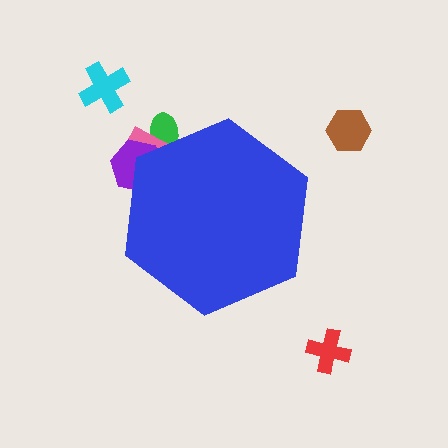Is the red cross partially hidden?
No, the red cross is fully visible.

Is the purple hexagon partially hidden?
Yes, the purple hexagon is partially hidden behind the blue hexagon.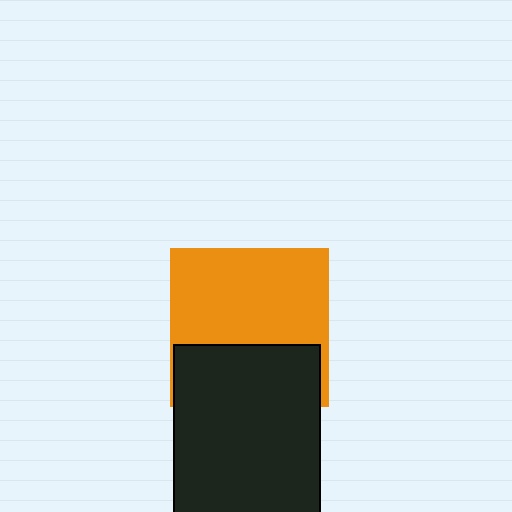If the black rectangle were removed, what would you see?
You would see the complete orange square.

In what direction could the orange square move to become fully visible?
The orange square could move up. That would shift it out from behind the black rectangle entirely.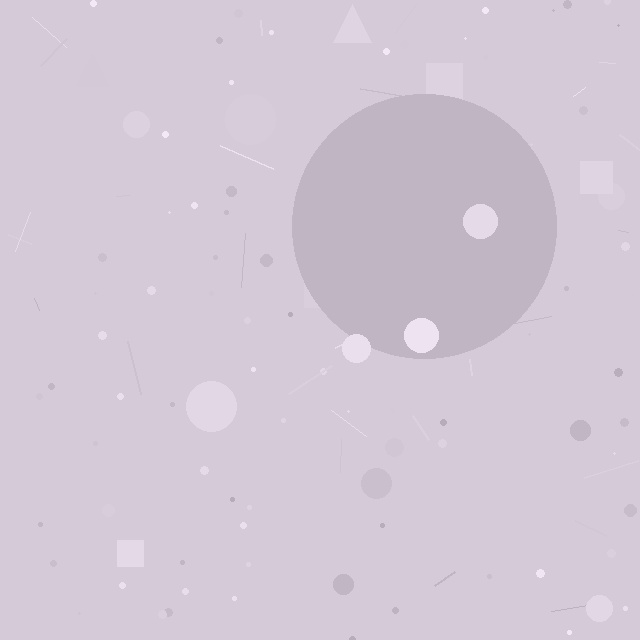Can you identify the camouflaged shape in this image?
The camouflaged shape is a circle.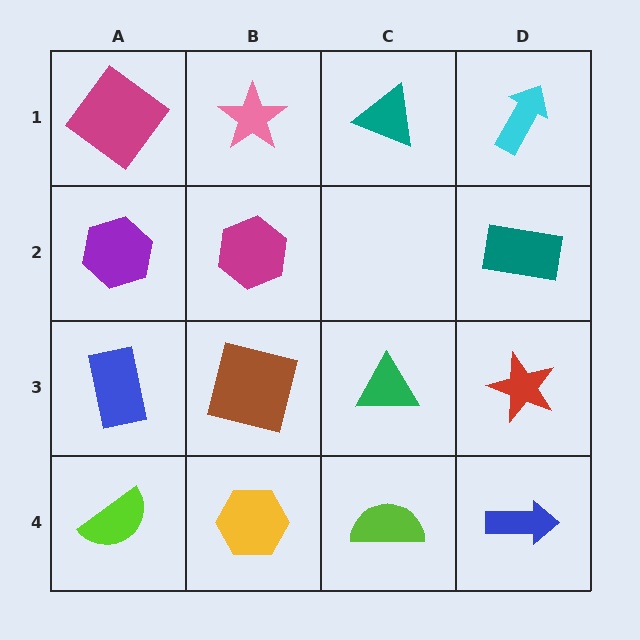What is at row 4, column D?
A blue arrow.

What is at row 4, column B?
A yellow hexagon.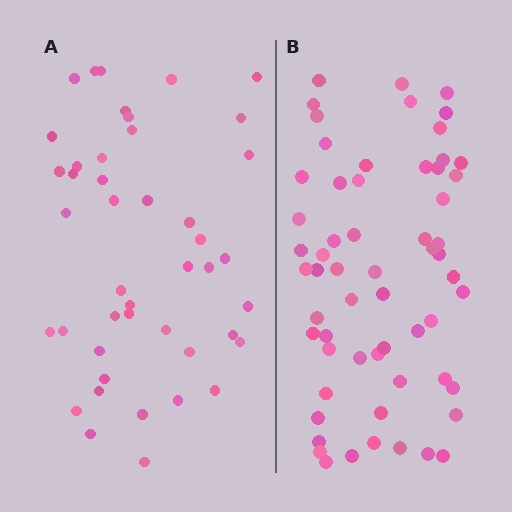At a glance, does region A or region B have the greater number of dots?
Region B (the right region) has more dots.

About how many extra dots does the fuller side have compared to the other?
Region B has approximately 15 more dots than region A.